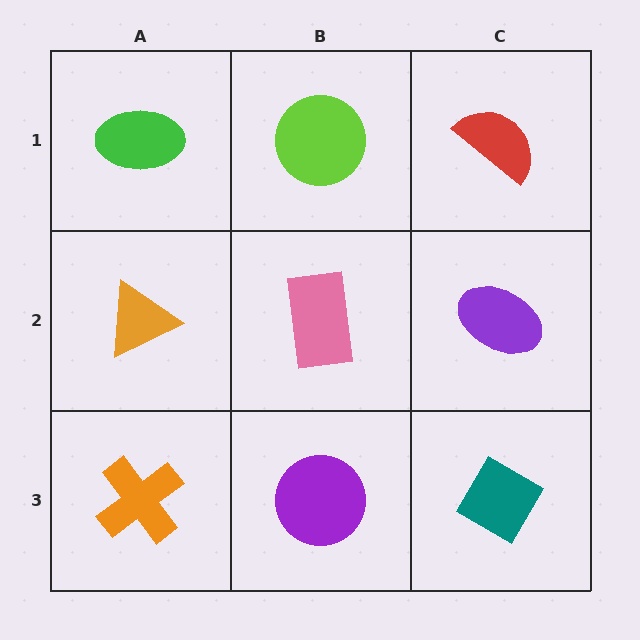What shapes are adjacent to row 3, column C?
A purple ellipse (row 2, column C), a purple circle (row 3, column B).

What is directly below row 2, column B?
A purple circle.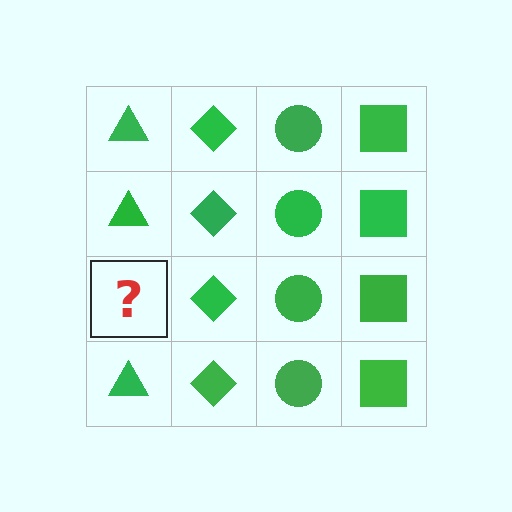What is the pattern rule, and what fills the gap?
The rule is that each column has a consistent shape. The gap should be filled with a green triangle.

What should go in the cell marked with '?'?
The missing cell should contain a green triangle.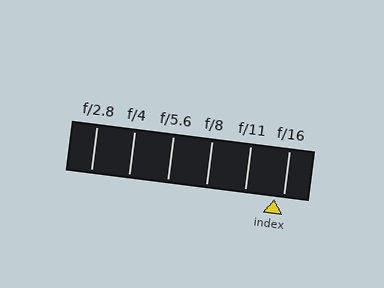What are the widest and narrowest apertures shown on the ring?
The widest aperture shown is f/2.8 and the narrowest is f/16.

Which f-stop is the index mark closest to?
The index mark is closest to f/16.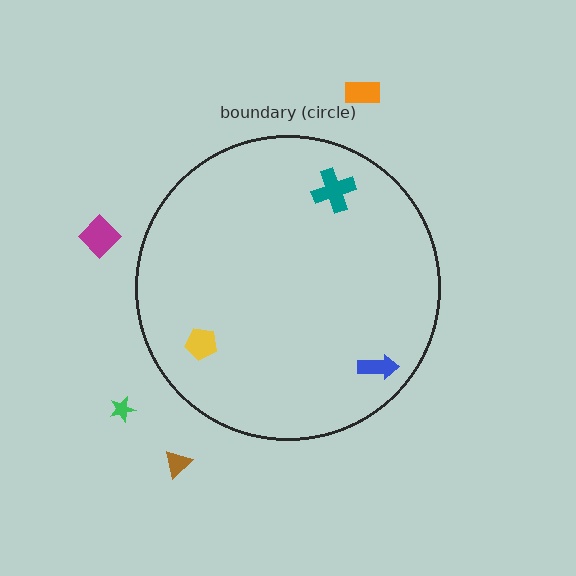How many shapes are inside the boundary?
3 inside, 4 outside.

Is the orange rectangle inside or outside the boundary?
Outside.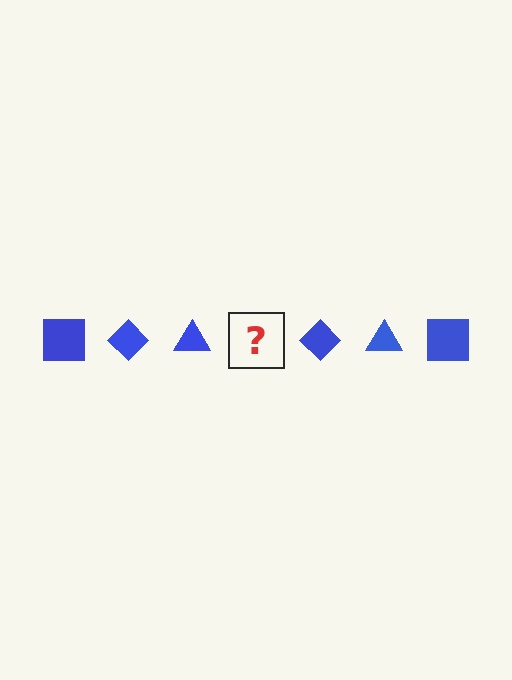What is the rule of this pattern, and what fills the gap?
The rule is that the pattern cycles through square, diamond, triangle shapes in blue. The gap should be filled with a blue square.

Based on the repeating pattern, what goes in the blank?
The blank should be a blue square.